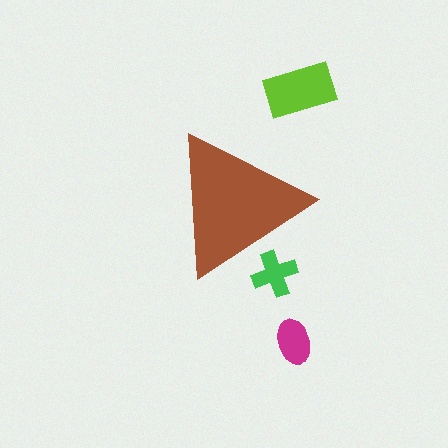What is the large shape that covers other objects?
A brown triangle.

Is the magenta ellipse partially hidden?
No, the magenta ellipse is fully visible.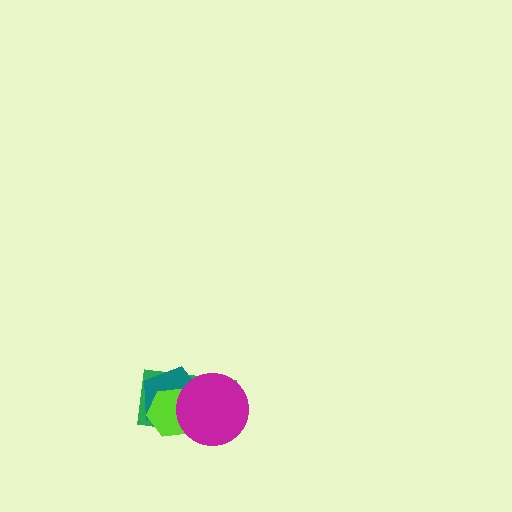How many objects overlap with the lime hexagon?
3 objects overlap with the lime hexagon.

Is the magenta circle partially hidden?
No, no other shape covers it.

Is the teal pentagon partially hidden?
Yes, it is partially covered by another shape.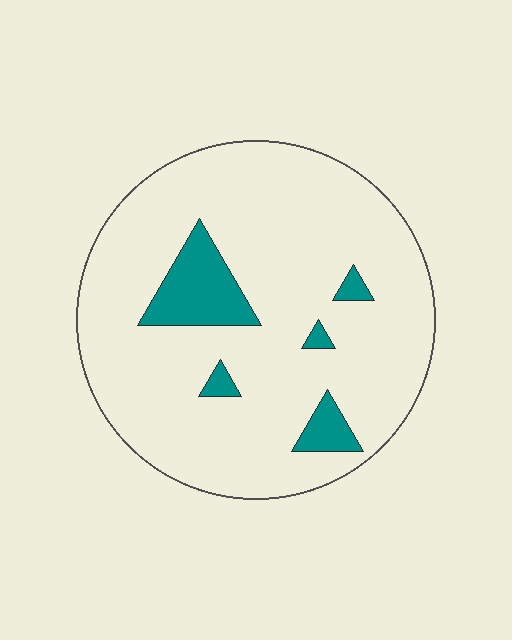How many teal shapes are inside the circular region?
5.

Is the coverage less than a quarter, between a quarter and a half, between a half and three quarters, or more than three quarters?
Less than a quarter.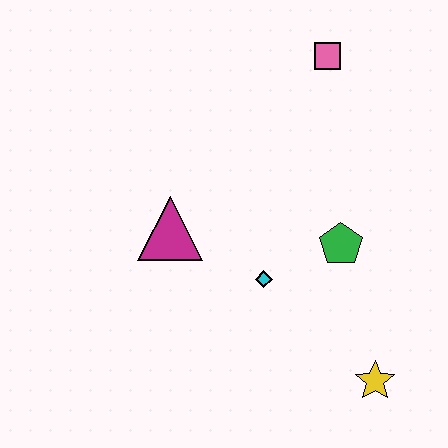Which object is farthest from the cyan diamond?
The pink square is farthest from the cyan diamond.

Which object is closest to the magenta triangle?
The cyan diamond is closest to the magenta triangle.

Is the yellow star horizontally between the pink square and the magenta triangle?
No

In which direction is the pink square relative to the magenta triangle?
The pink square is above the magenta triangle.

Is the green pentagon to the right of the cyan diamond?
Yes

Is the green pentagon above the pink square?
No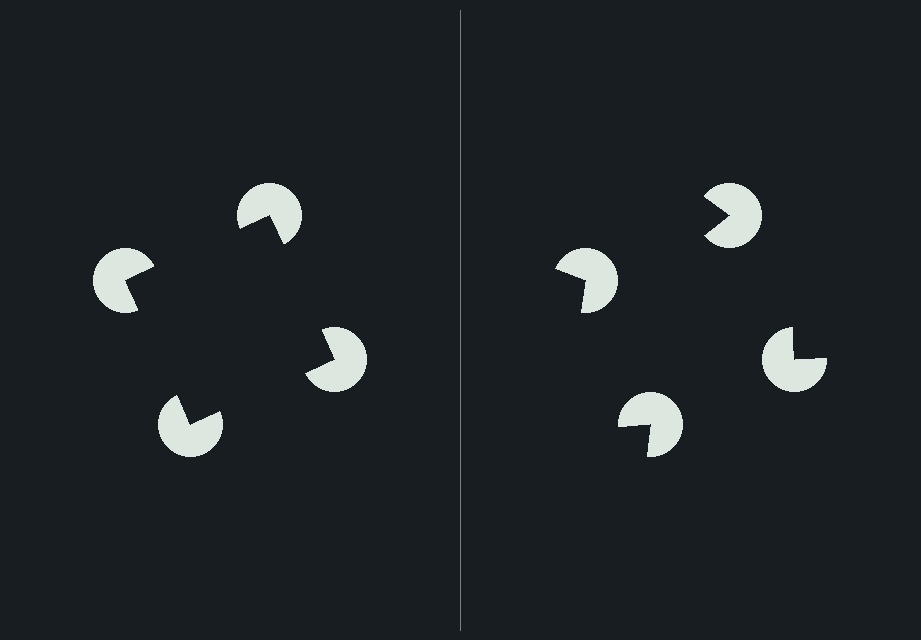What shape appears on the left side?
An illusory square.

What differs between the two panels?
The pac-man discs are positioned identically on both sides; only the wedge orientations differ. On the left they align to a square; on the right they are misaligned.